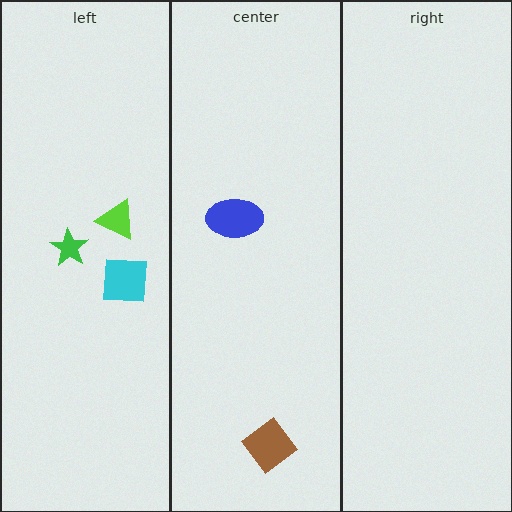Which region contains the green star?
The left region.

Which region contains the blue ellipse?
The center region.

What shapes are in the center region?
The brown diamond, the blue ellipse.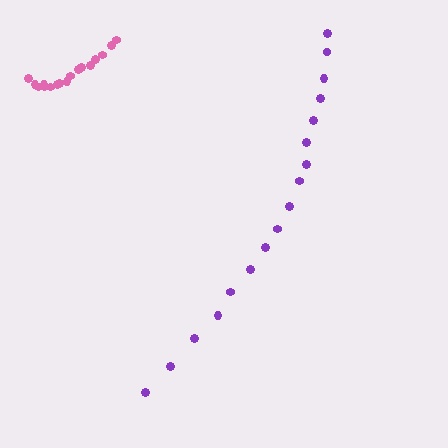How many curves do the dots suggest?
There are 2 distinct paths.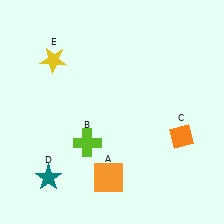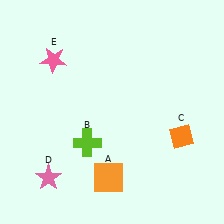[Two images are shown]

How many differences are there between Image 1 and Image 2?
There are 2 differences between the two images.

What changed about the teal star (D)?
In Image 1, D is teal. In Image 2, it changed to pink.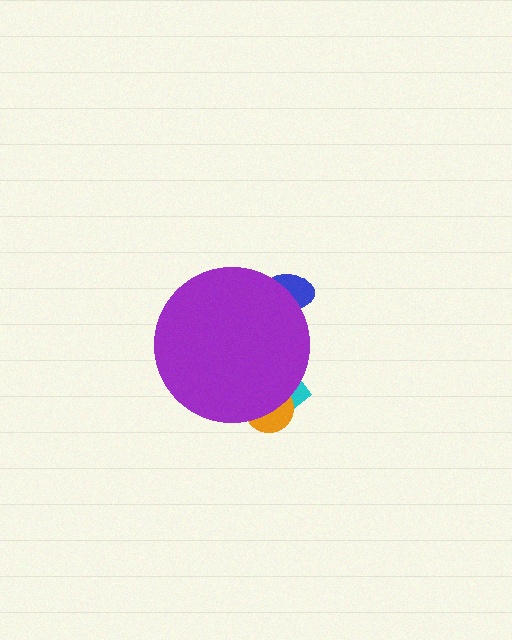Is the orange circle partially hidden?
Yes, the orange circle is partially hidden behind the purple circle.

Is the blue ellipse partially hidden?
Yes, the blue ellipse is partially hidden behind the purple circle.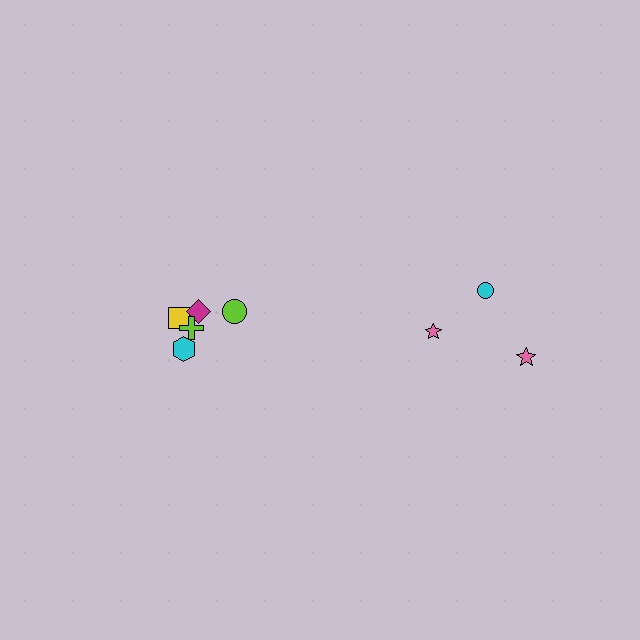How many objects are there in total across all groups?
There are 8 objects.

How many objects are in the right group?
There are 3 objects.